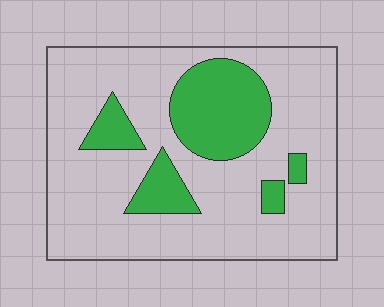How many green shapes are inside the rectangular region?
5.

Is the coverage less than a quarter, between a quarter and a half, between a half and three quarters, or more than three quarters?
Less than a quarter.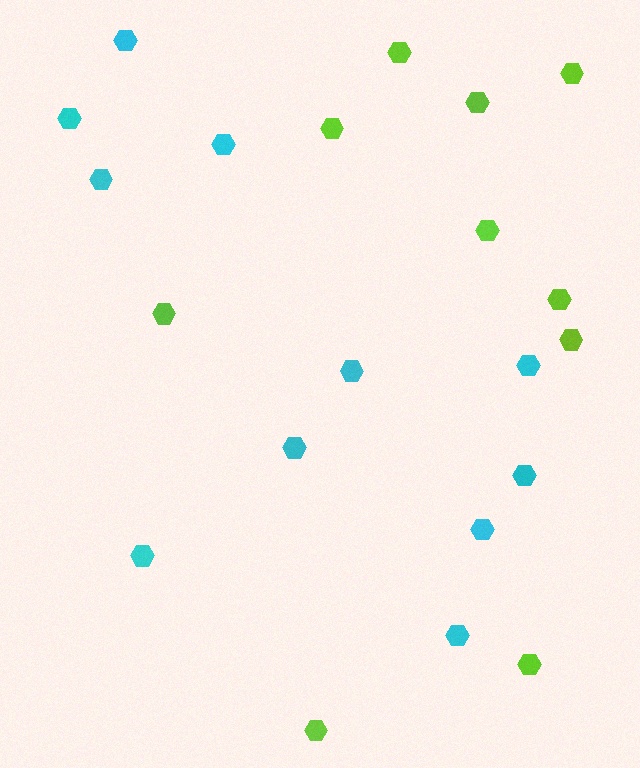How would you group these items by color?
There are 2 groups: one group of cyan hexagons (11) and one group of lime hexagons (10).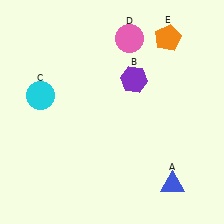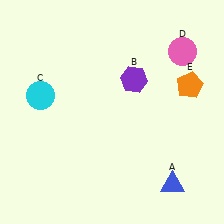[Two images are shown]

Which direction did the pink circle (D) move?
The pink circle (D) moved right.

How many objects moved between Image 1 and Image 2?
2 objects moved between the two images.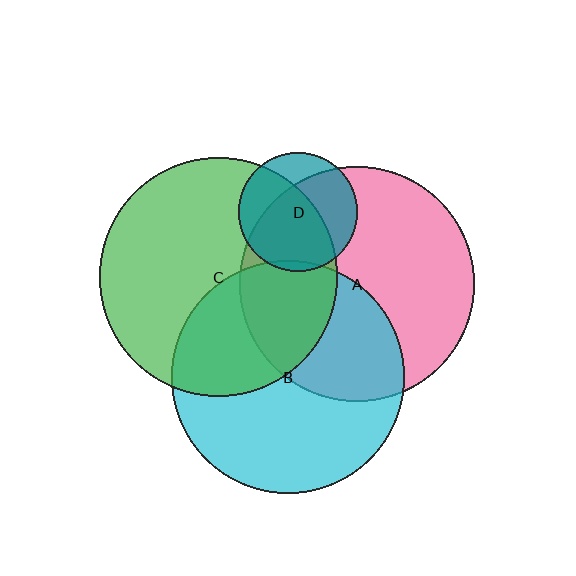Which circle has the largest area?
Circle C (green).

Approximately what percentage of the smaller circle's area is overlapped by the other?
Approximately 40%.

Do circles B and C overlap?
Yes.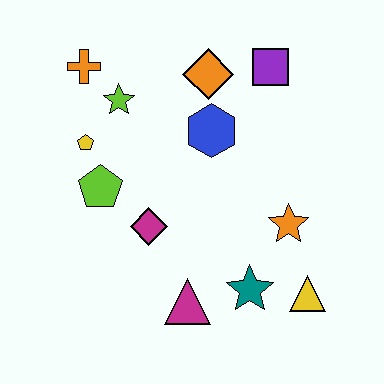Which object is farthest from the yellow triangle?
The orange cross is farthest from the yellow triangle.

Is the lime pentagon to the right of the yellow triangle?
No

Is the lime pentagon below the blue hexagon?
Yes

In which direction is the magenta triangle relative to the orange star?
The magenta triangle is to the left of the orange star.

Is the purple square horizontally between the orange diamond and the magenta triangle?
No